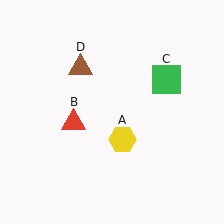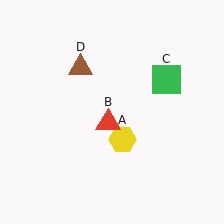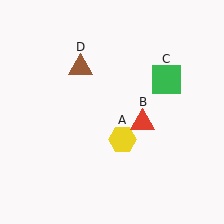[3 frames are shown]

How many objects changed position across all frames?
1 object changed position: red triangle (object B).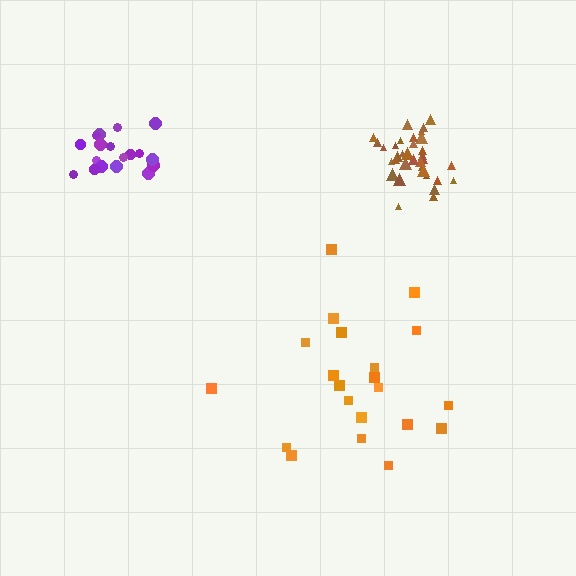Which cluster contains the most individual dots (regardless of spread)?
Brown (34).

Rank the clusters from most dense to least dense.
brown, purple, orange.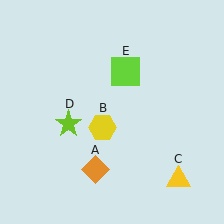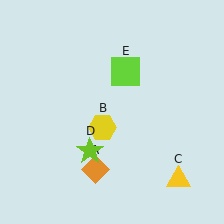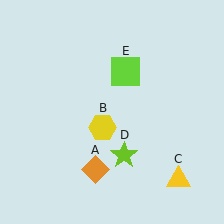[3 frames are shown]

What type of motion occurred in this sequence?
The lime star (object D) rotated counterclockwise around the center of the scene.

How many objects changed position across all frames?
1 object changed position: lime star (object D).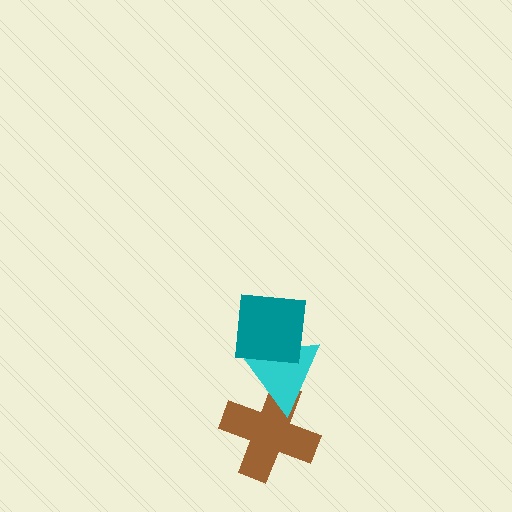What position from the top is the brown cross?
The brown cross is 3rd from the top.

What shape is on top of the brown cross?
The cyan triangle is on top of the brown cross.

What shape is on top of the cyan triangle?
The teal square is on top of the cyan triangle.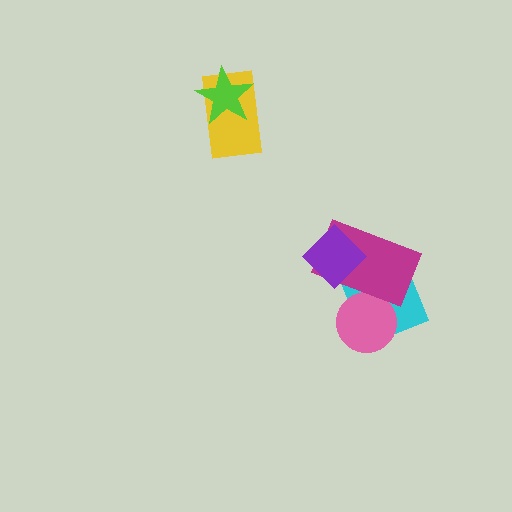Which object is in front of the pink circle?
The magenta rectangle is in front of the pink circle.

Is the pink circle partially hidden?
Yes, it is partially covered by another shape.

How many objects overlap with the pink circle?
2 objects overlap with the pink circle.